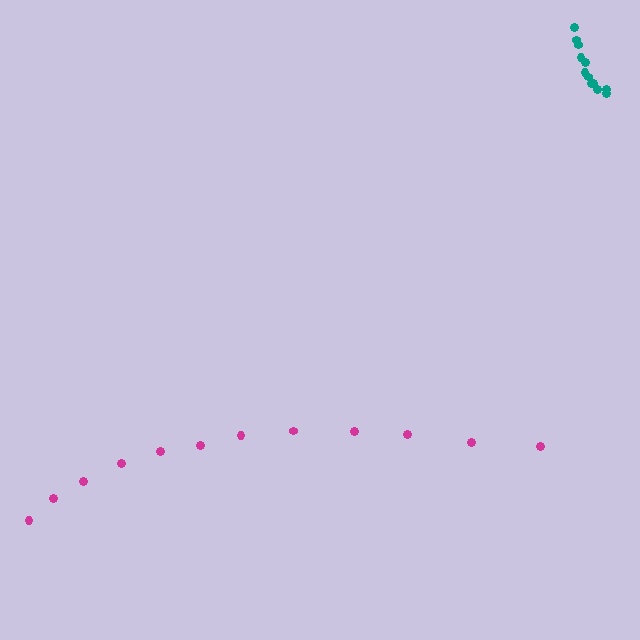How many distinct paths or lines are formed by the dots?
There are 2 distinct paths.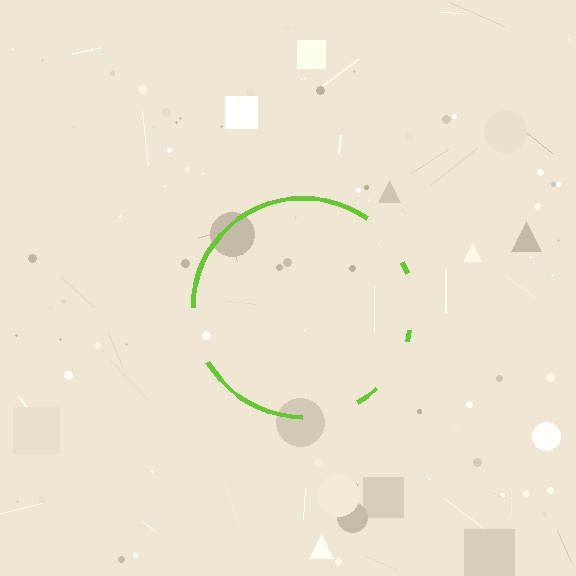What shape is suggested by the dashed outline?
The dashed outline suggests a circle.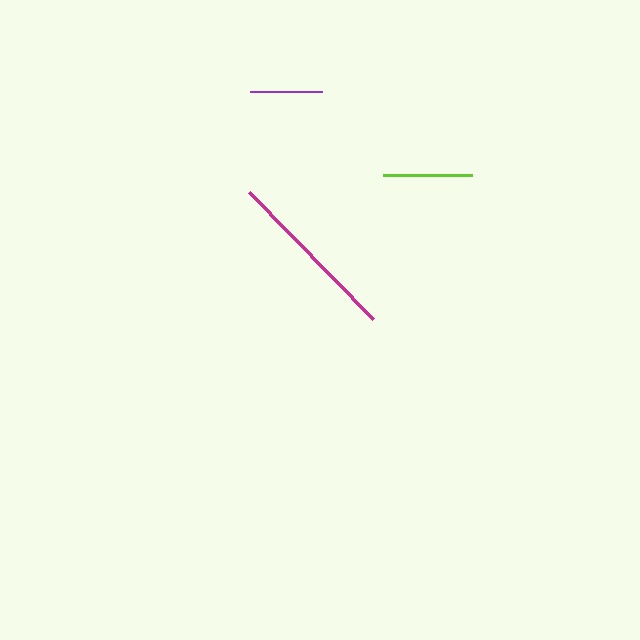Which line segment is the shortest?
The purple line is the shortest at approximately 72 pixels.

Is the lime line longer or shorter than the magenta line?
The magenta line is longer than the lime line.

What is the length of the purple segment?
The purple segment is approximately 72 pixels long.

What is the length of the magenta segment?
The magenta segment is approximately 178 pixels long.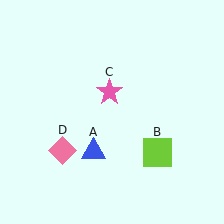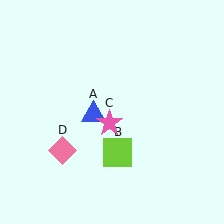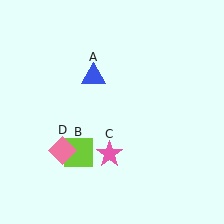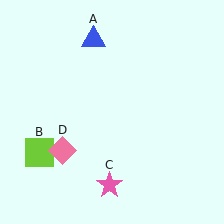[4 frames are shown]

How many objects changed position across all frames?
3 objects changed position: blue triangle (object A), lime square (object B), pink star (object C).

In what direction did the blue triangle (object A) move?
The blue triangle (object A) moved up.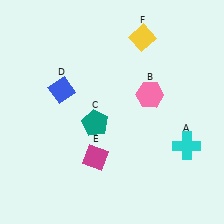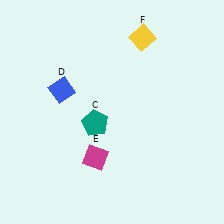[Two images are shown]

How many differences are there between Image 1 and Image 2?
There are 2 differences between the two images.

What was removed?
The cyan cross (A), the pink hexagon (B) were removed in Image 2.